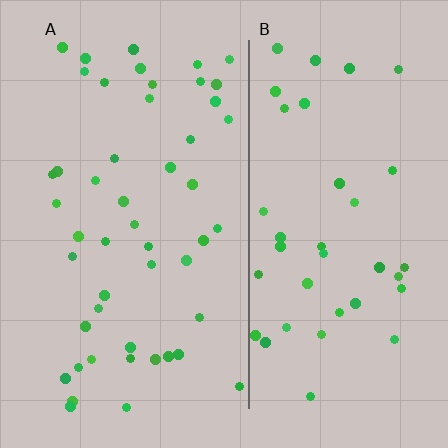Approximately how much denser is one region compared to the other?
Approximately 1.3× — region A over region B.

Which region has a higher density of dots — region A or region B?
A (the left).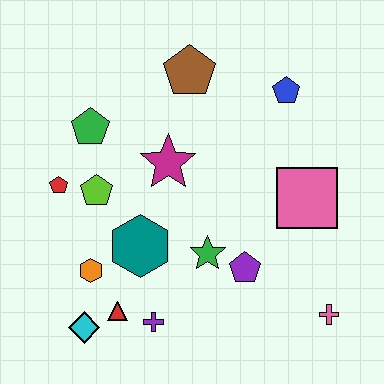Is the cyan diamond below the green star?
Yes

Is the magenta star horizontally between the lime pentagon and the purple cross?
No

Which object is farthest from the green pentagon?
The pink cross is farthest from the green pentagon.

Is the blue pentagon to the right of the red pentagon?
Yes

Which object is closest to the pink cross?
The purple pentagon is closest to the pink cross.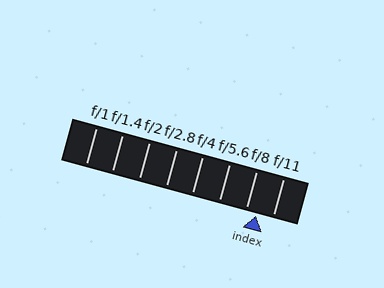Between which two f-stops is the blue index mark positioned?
The index mark is between f/8 and f/11.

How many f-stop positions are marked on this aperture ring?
There are 8 f-stop positions marked.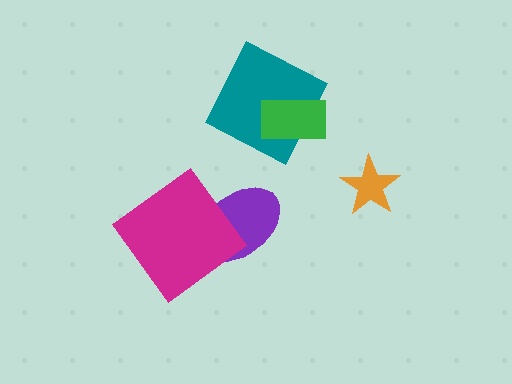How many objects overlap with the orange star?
0 objects overlap with the orange star.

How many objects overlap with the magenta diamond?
1 object overlaps with the magenta diamond.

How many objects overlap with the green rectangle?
1 object overlaps with the green rectangle.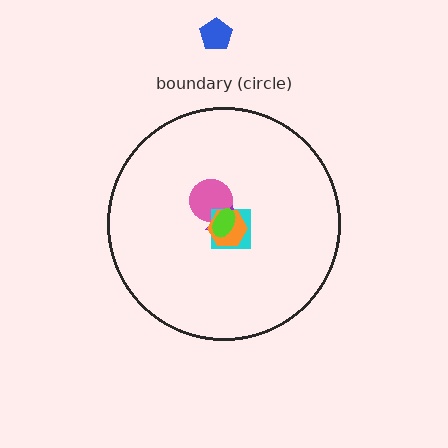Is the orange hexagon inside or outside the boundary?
Inside.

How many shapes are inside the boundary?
5 inside, 1 outside.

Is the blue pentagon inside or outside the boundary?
Outside.